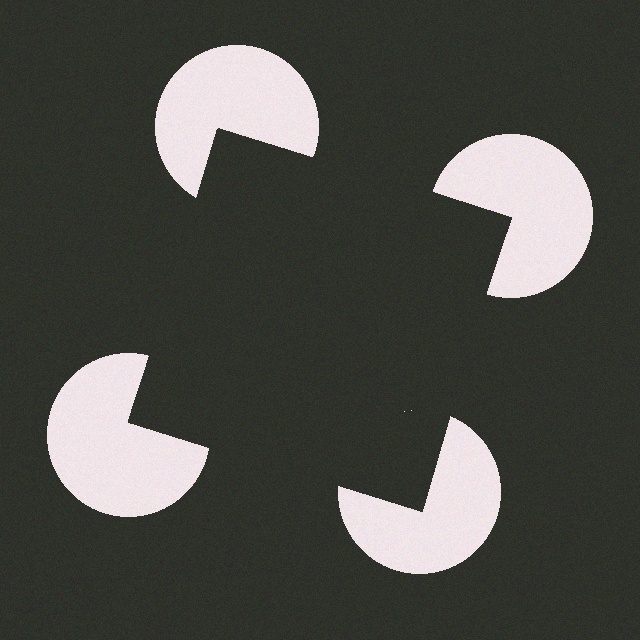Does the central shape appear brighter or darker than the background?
It typically appears slightly darker than the background, even though no actual brightness change is drawn.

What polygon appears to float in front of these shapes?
An illusory square — its edges are inferred from the aligned wedge cuts in the pac-man discs, not physically drawn.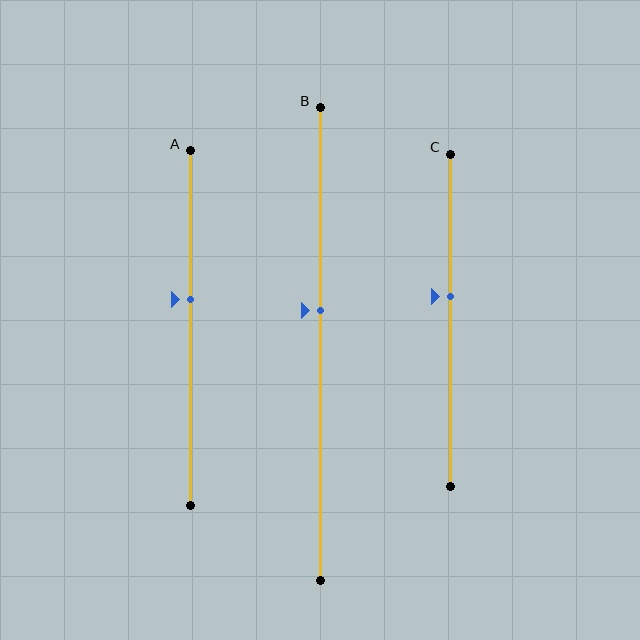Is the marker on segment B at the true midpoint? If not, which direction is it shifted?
No, the marker on segment B is shifted upward by about 7% of the segment length.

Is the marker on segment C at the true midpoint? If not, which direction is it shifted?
No, the marker on segment C is shifted upward by about 7% of the segment length.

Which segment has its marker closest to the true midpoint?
Segment B has its marker closest to the true midpoint.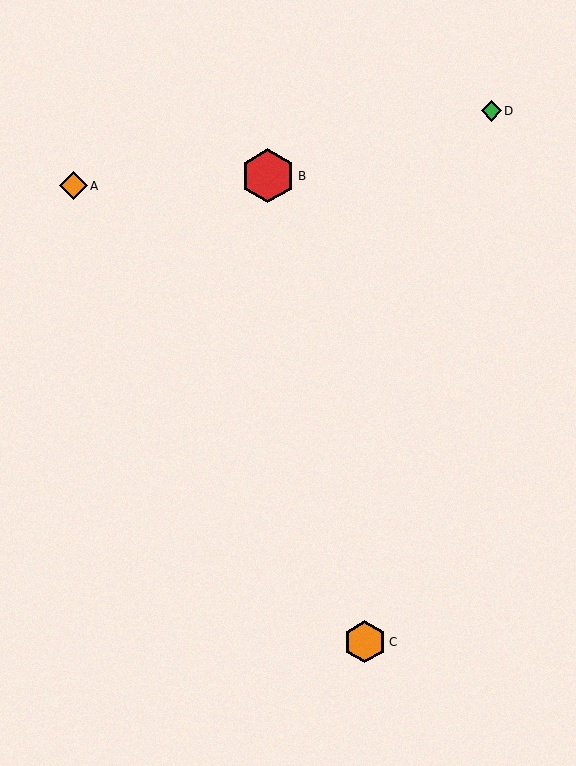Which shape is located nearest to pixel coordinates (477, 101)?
The green diamond (labeled D) at (491, 111) is nearest to that location.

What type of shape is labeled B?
Shape B is a red hexagon.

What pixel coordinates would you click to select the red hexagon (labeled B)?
Click at (268, 176) to select the red hexagon B.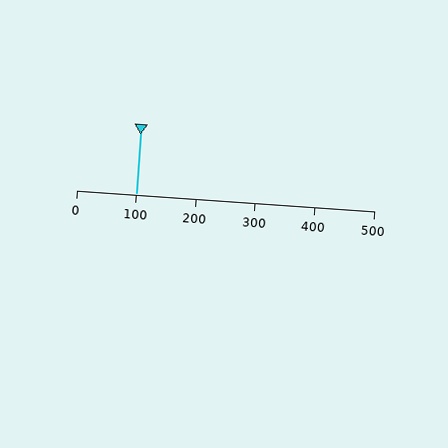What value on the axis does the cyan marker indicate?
The marker indicates approximately 100.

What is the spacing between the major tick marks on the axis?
The major ticks are spaced 100 apart.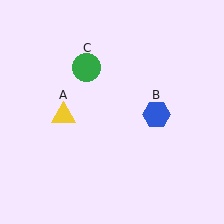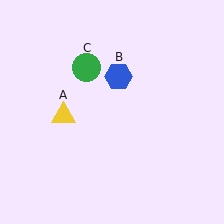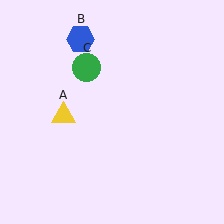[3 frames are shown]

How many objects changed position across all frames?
1 object changed position: blue hexagon (object B).